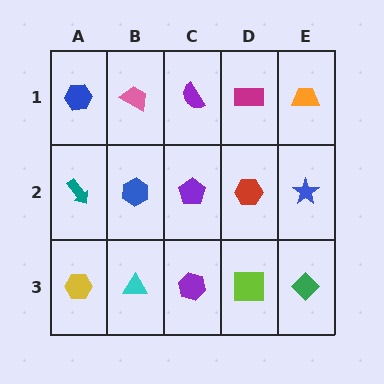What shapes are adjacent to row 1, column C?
A purple pentagon (row 2, column C), a pink trapezoid (row 1, column B), a magenta rectangle (row 1, column D).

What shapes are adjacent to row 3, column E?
A blue star (row 2, column E), a lime square (row 3, column D).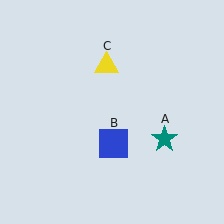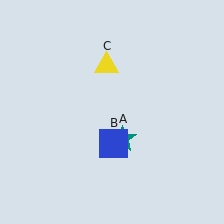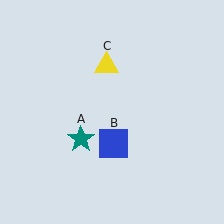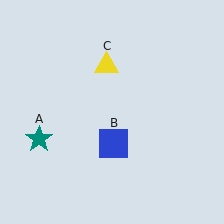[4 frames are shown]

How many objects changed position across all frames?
1 object changed position: teal star (object A).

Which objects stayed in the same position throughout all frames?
Blue square (object B) and yellow triangle (object C) remained stationary.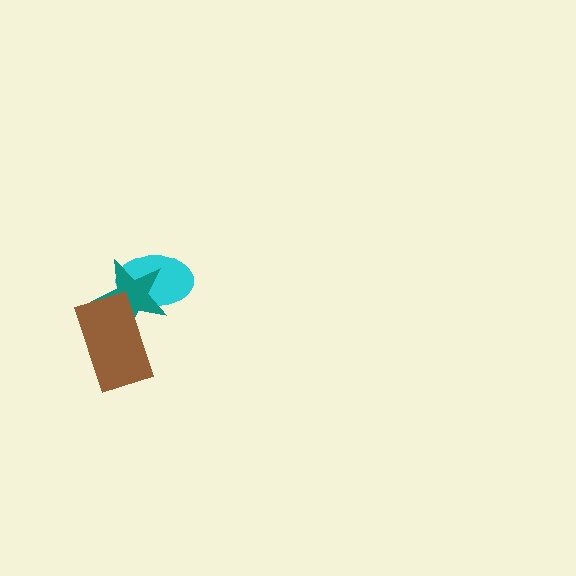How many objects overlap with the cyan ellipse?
2 objects overlap with the cyan ellipse.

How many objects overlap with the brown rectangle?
2 objects overlap with the brown rectangle.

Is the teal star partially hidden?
Yes, it is partially covered by another shape.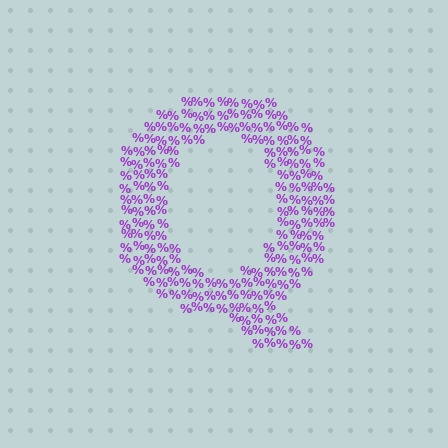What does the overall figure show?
The overall figure shows the letter Q.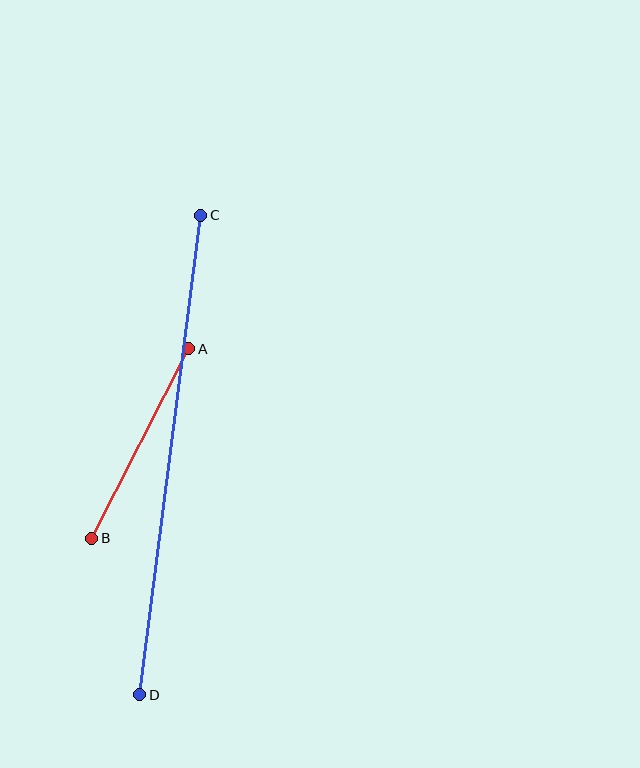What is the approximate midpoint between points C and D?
The midpoint is at approximately (170, 455) pixels.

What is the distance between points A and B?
The distance is approximately 213 pixels.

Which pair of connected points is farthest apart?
Points C and D are farthest apart.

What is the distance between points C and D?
The distance is approximately 483 pixels.